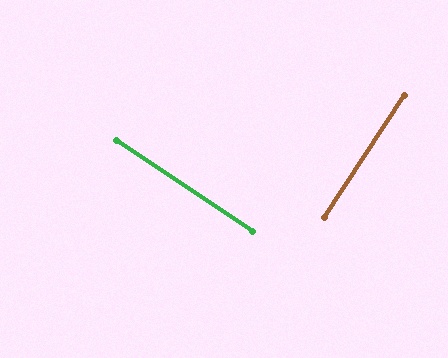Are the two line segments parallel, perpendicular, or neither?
Perpendicular — they meet at approximately 89°.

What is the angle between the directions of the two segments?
Approximately 89 degrees.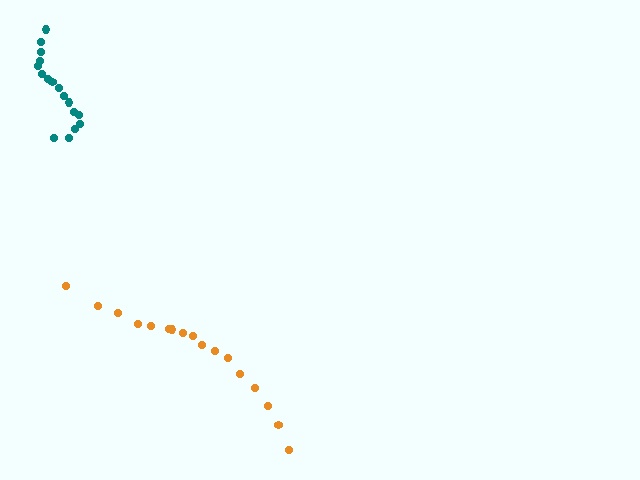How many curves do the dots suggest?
There are 2 distinct paths.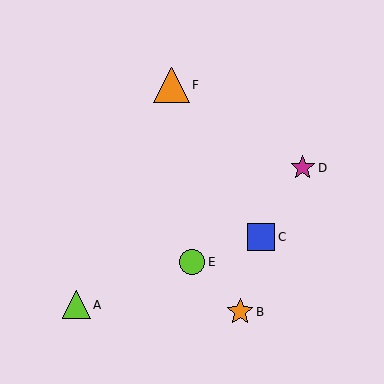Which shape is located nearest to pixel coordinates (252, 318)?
The orange star (labeled B) at (240, 312) is nearest to that location.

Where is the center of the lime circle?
The center of the lime circle is at (192, 262).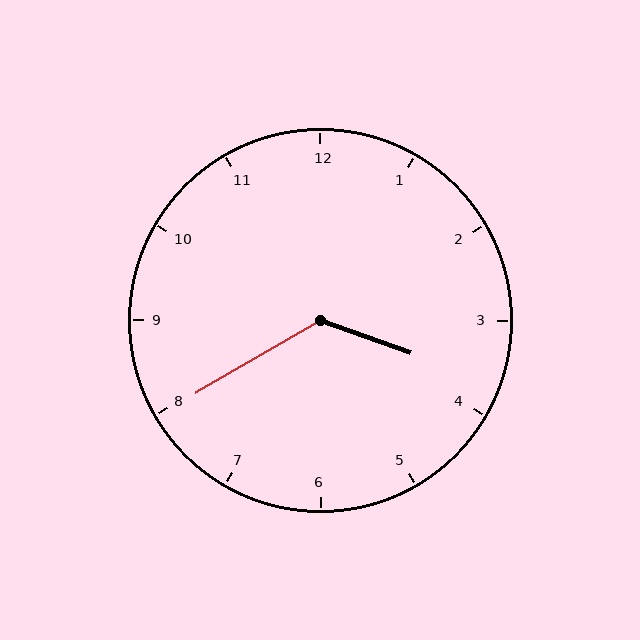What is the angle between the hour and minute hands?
Approximately 130 degrees.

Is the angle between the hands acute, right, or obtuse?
It is obtuse.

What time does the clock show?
3:40.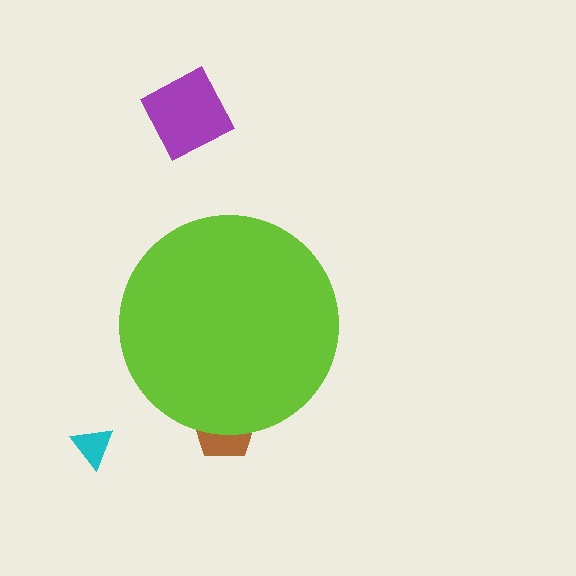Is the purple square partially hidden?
No, the purple square is fully visible.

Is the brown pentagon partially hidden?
Yes, the brown pentagon is partially hidden behind the lime circle.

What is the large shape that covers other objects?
A lime circle.